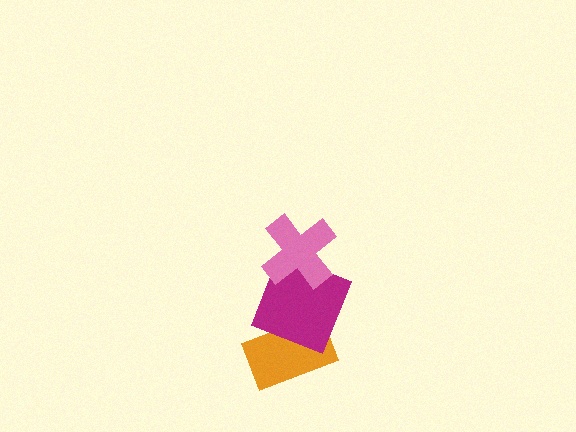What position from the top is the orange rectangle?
The orange rectangle is 3rd from the top.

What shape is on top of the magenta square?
The pink cross is on top of the magenta square.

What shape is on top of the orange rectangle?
The magenta square is on top of the orange rectangle.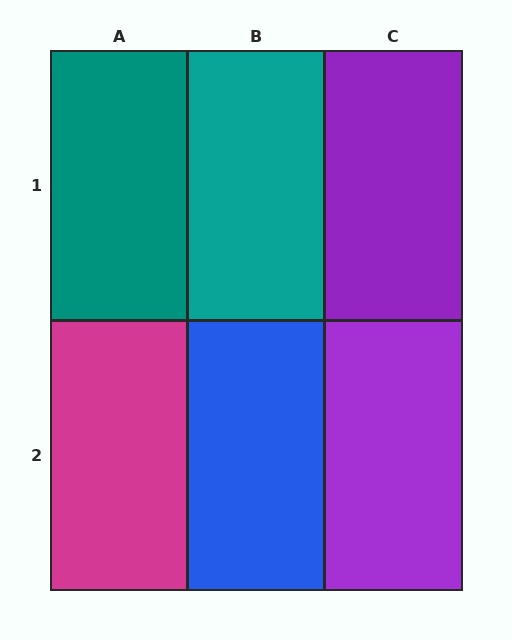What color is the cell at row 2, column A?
Magenta.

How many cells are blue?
1 cell is blue.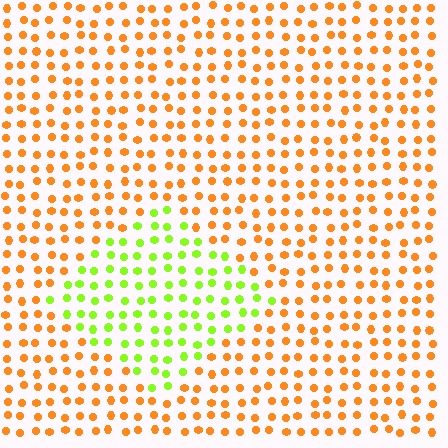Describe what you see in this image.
The image is filled with small orange elements in a uniform arrangement. A diamond-shaped region is visible where the elements are tinted to a slightly different hue, forming a subtle color boundary.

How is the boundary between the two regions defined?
The boundary is defined purely by a slight shift in hue (about 63 degrees). Spacing, size, and orientation are identical on both sides.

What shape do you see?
I see a diamond.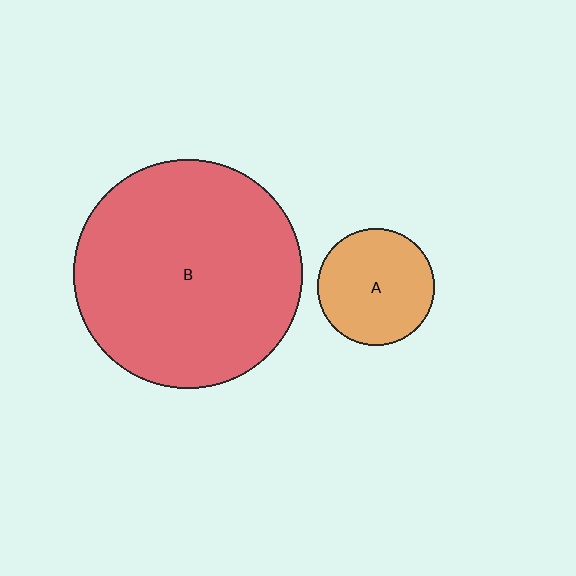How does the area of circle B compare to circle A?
Approximately 3.8 times.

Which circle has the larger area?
Circle B (red).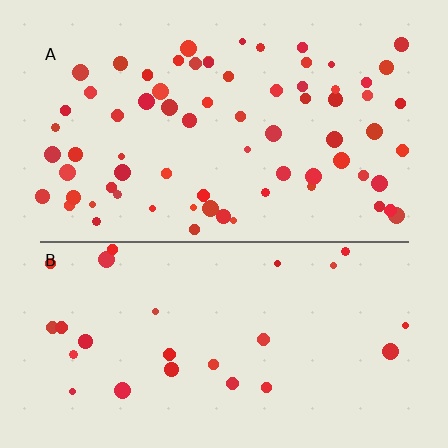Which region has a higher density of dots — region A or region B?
A (the top).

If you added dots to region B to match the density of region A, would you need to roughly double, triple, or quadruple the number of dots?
Approximately triple.